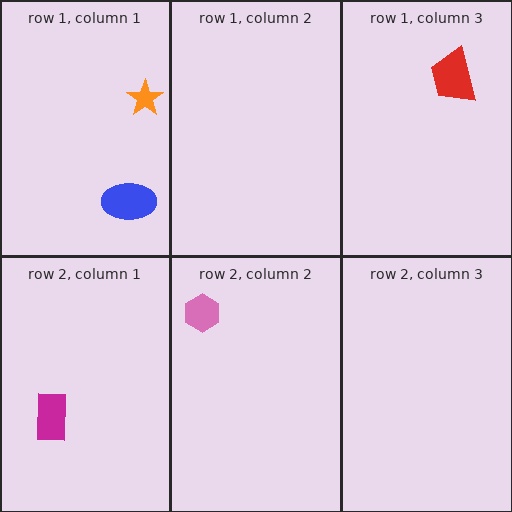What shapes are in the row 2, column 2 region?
The pink hexagon.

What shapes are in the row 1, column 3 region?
The red trapezoid.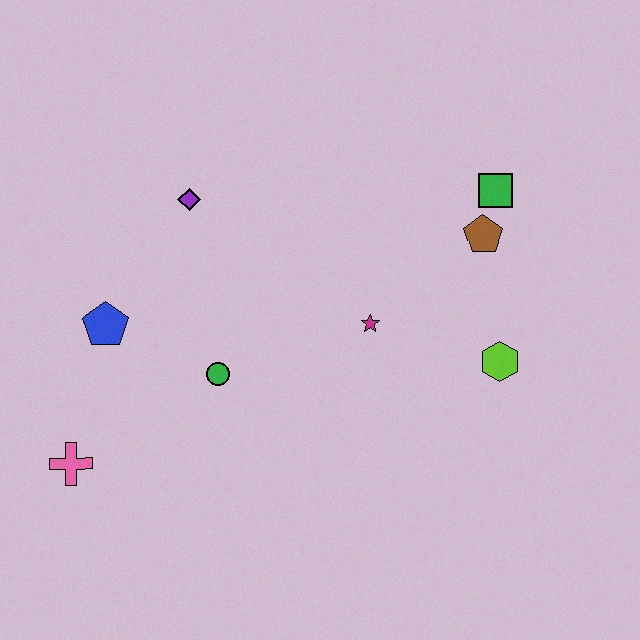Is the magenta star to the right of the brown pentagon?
No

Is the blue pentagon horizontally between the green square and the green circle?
No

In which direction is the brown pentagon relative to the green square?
The brown pentagon is below the green square.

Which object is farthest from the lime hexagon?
The pink cross is farthest from the lime hexagon.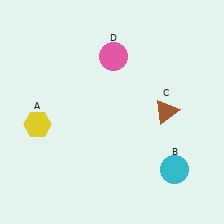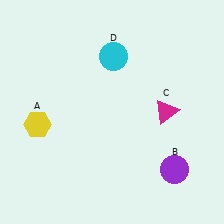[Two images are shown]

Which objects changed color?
B changed from cyan to purple. C changed from brown to magenta. D changed from pink to cyan.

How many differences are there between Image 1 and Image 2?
There are 3 differences between the two images.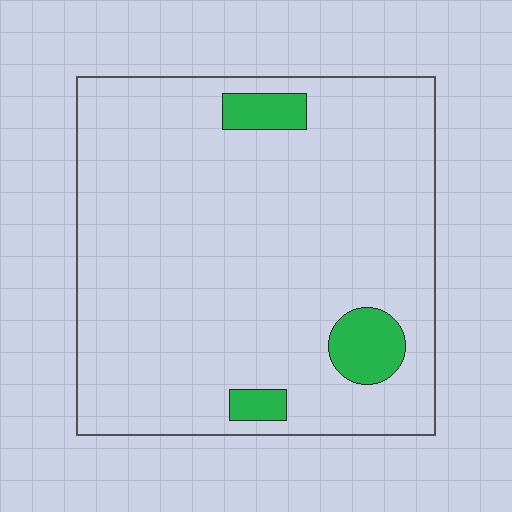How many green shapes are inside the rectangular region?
3.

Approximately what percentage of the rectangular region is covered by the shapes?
Approximately 10%.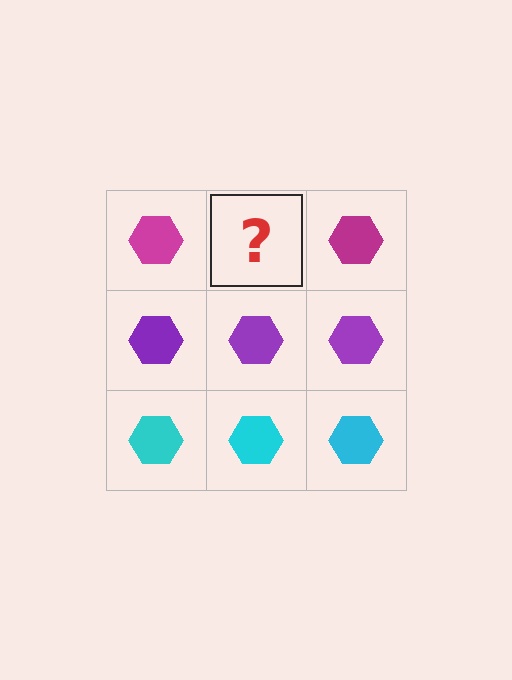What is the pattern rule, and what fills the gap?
The rule is that each row has a consistent color. The gap should be filled with a magenta hexagon.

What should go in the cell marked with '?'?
The missing cell should contain a magenta hexagon.